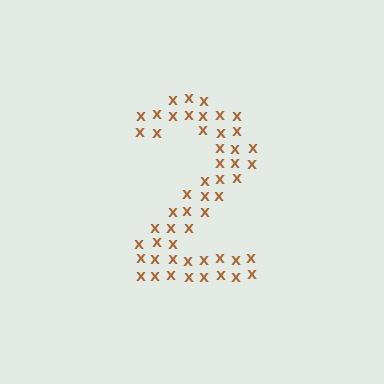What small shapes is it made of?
It is made of small letter X's.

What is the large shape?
The large shape is the digit 2.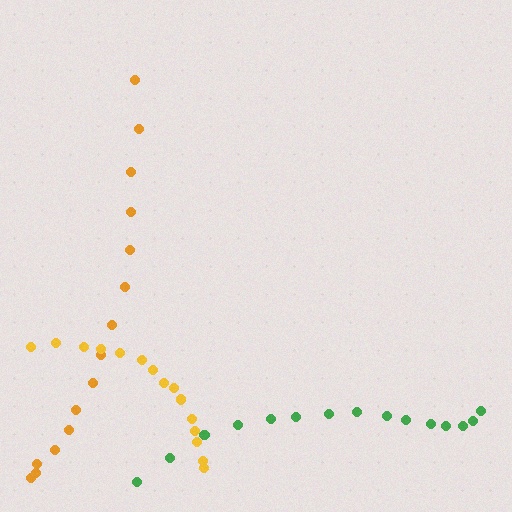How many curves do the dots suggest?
There are 3 distinct paths.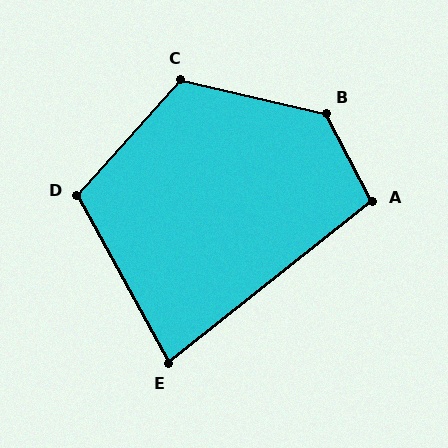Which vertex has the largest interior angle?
B, at approximately 131 degrees.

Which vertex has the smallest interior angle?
E, at approximately 80 degrees.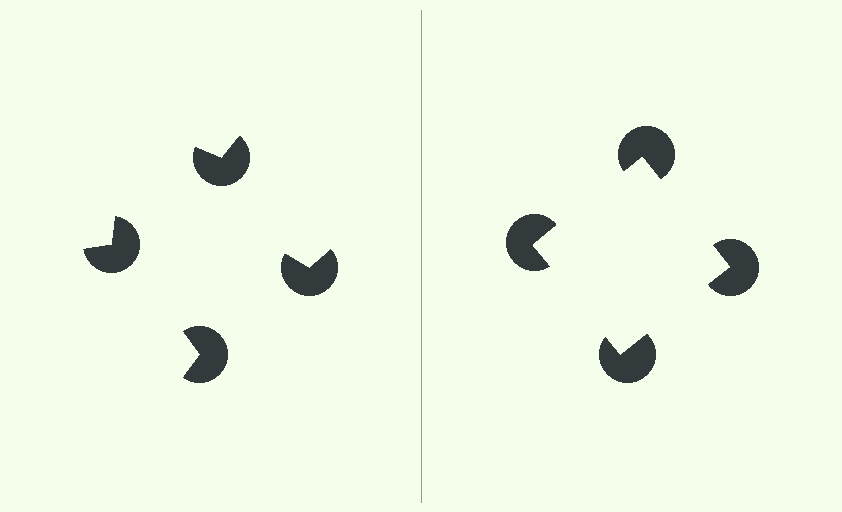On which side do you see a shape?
An illusory square appears on the right side. On the left side the wedge cuts are rotated, so no coherent shape forms.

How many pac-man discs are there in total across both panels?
8 — 4 on each side.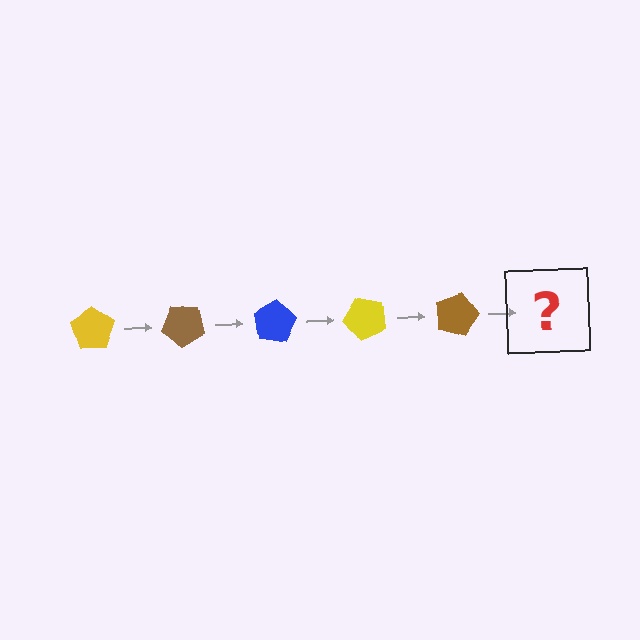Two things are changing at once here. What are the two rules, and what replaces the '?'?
The two rules are that it rotates 40 degrees each step and the color cycles through yellow, brown, and blue. The '?' should be a blue pentagon, rotated 200 degrees from the start.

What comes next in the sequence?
The next element should be a blue pentagon, rotated 200 degrees from the start.